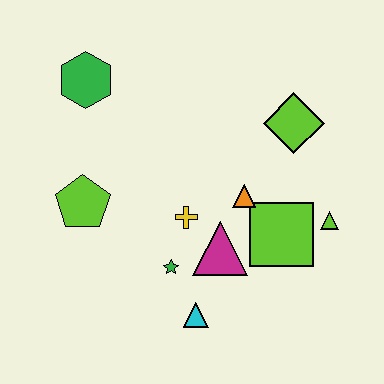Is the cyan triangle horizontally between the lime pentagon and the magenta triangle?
Yes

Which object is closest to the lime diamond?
The orange triangle is closest to the lime diamond.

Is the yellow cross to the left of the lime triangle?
Yes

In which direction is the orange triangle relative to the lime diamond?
The orange triangle is below the lime diamond.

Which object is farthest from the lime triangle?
The green hexagon is farthest from the lime triangle.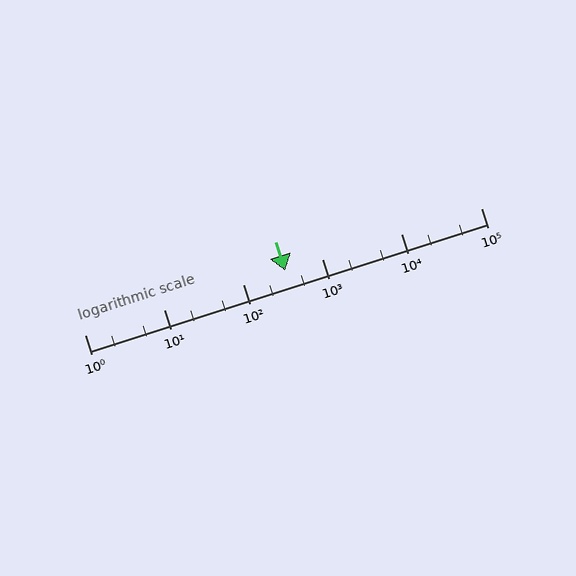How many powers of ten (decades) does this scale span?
The scale spans 5 decades, from 1 to 100000.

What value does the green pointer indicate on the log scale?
The pointer indicates approximately 340.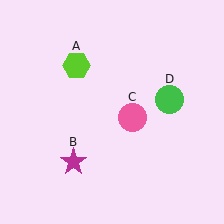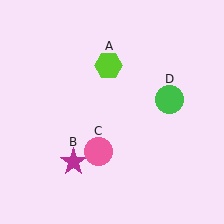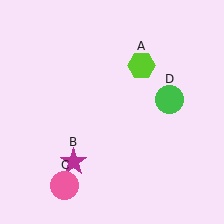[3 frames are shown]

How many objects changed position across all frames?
2 objects changed position: lime hexagon (object A), pink circle (object C).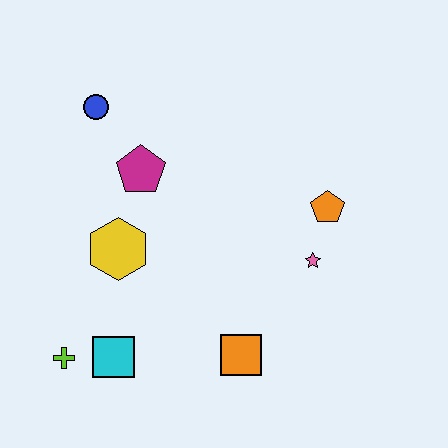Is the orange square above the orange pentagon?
No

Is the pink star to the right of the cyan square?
Yes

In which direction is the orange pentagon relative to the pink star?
The orange pentagon is above the pink star.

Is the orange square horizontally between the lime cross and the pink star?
Yes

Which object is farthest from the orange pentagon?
The lime cross is farthest from the orange pentagon.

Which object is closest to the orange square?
The pink star is closest to the orange square.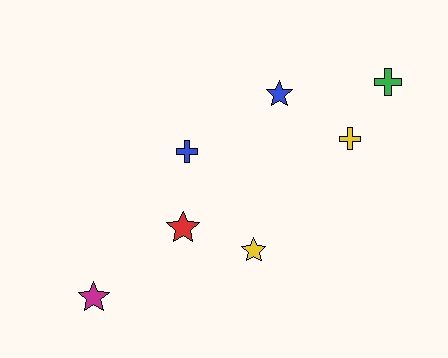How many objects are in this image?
There are 7 objects.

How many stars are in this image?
There are 4 stars.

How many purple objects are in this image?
There are no purple objects.